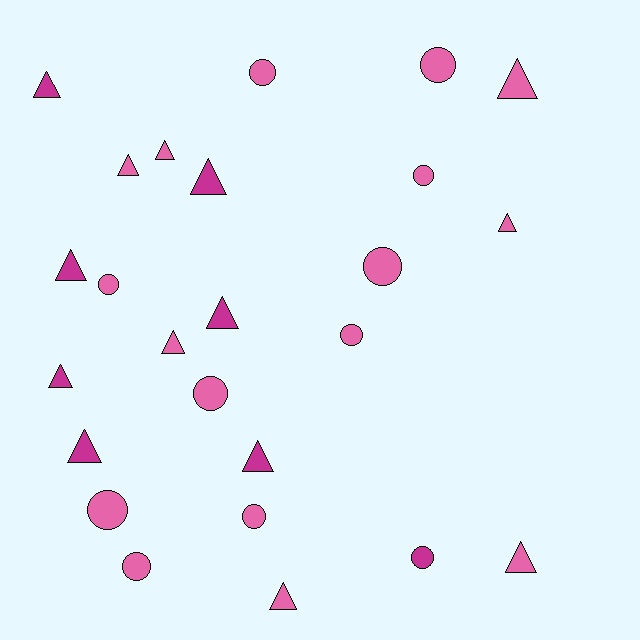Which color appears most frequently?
Pink, with 17 objects.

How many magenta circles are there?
There is 1 magenta circle.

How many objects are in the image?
There are 25 objects.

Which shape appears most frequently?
Triangle, with 14 objects.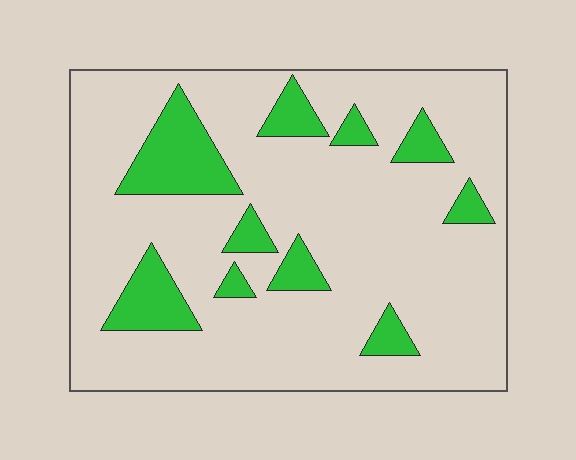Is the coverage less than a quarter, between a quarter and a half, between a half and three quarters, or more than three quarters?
Less than a quarter.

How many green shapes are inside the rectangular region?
10.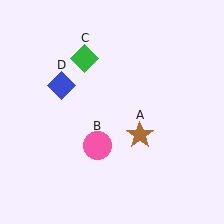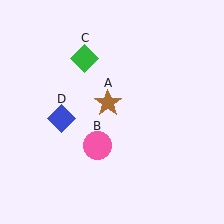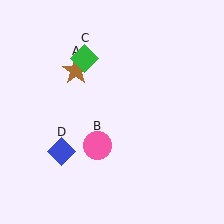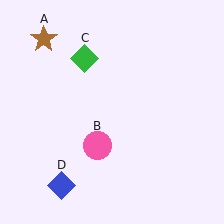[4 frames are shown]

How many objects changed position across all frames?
2 objects changed position: brown star (object A), blue diamond (object D).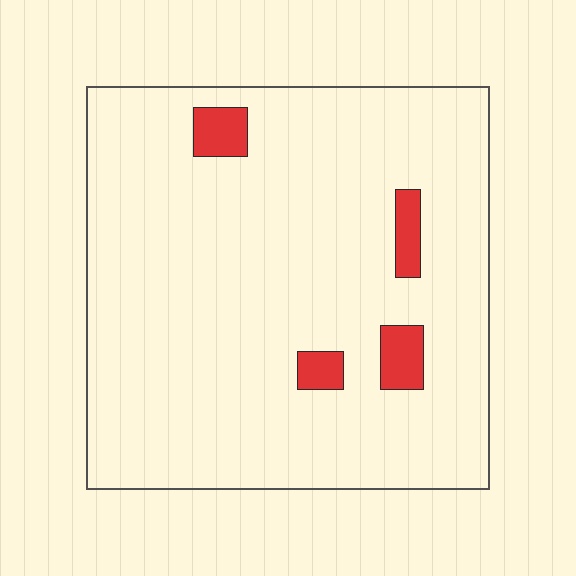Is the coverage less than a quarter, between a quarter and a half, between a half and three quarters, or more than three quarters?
Less than a quarter.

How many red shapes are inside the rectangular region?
4.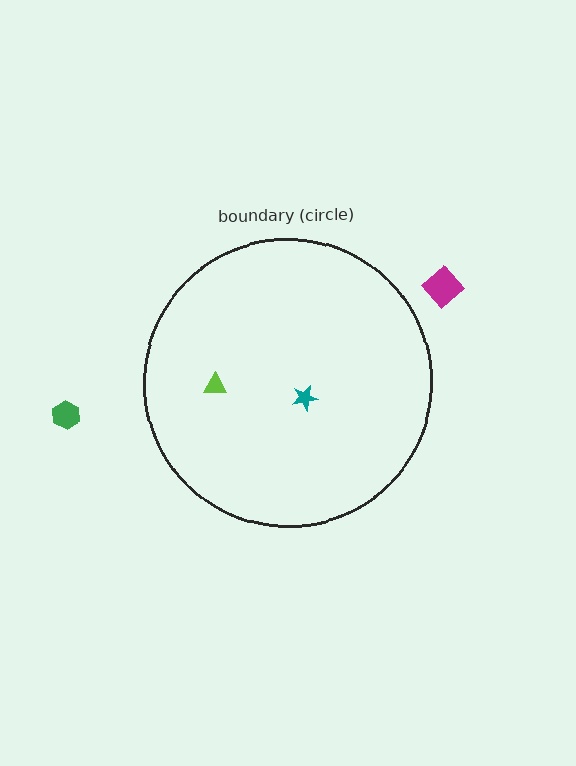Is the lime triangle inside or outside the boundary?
Inside.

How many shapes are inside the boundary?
2 inside, 2 outside.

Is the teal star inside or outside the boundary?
Inside.